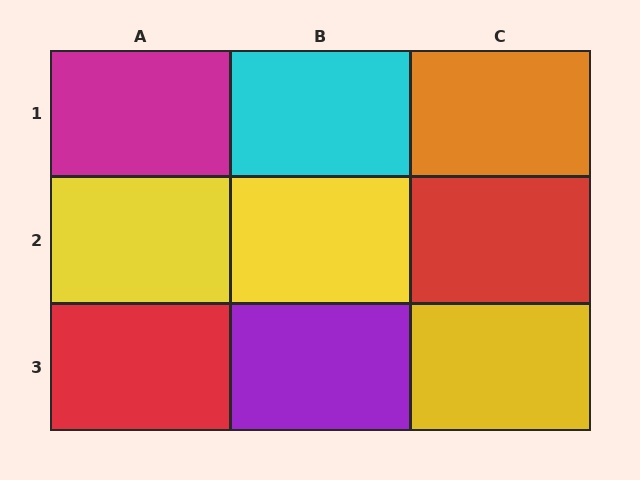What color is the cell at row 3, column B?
Purple.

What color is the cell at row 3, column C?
Yellow.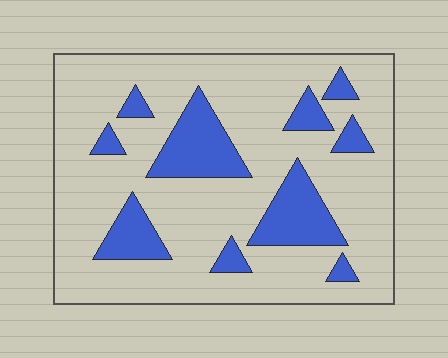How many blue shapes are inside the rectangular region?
10.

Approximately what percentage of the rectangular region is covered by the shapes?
Approximately 20%.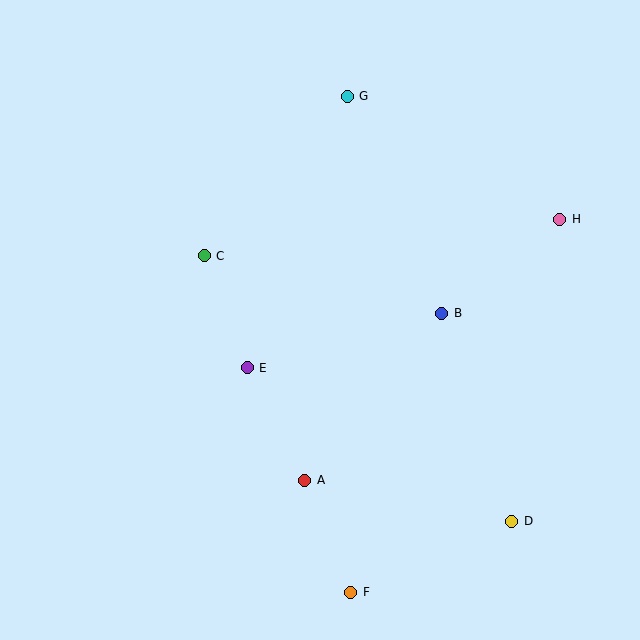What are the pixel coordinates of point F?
Point F is at (351, 592).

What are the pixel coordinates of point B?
Point B is at (442, 313).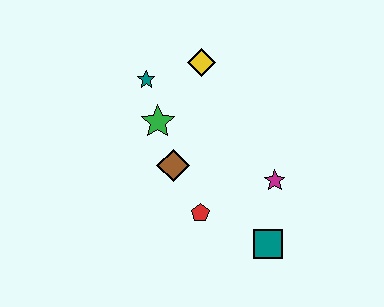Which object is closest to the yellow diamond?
The teal star is closest to the yellow diamond.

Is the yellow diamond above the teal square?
Yes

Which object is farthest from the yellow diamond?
The teal square is farthest from the yellow diamond.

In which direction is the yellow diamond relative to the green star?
The yellow diamond is above the green star.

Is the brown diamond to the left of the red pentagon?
Yes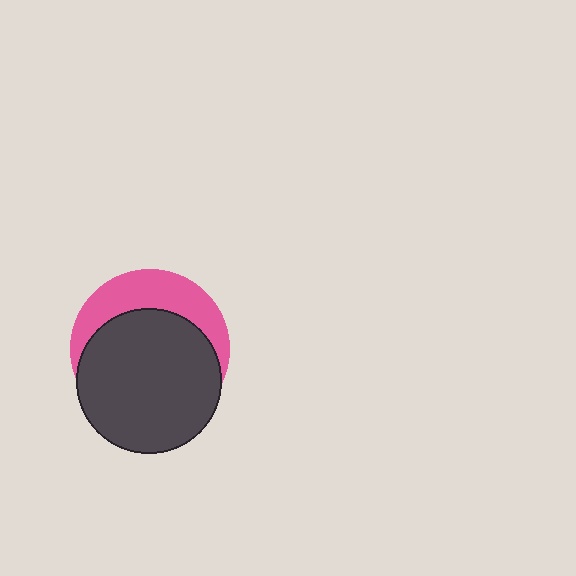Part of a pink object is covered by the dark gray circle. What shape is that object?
It is a circle.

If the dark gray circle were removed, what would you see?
You would see the complete pink circle.